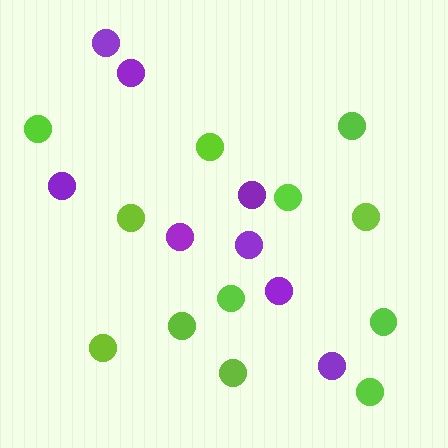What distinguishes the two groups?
There are 2 groups: one group of purple circles (8) and one group of lime circles (12).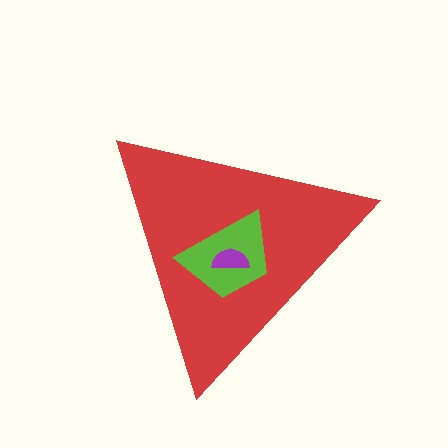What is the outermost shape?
The red triangle.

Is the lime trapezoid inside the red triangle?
Yes.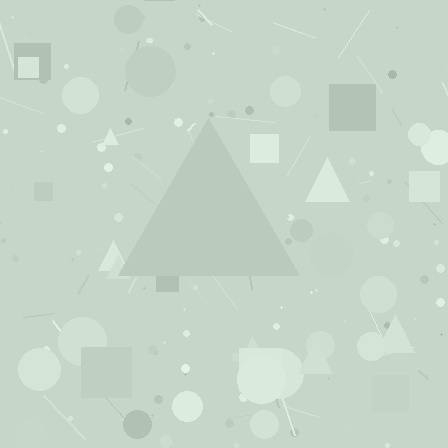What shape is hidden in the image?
A triangle is hidden in the image.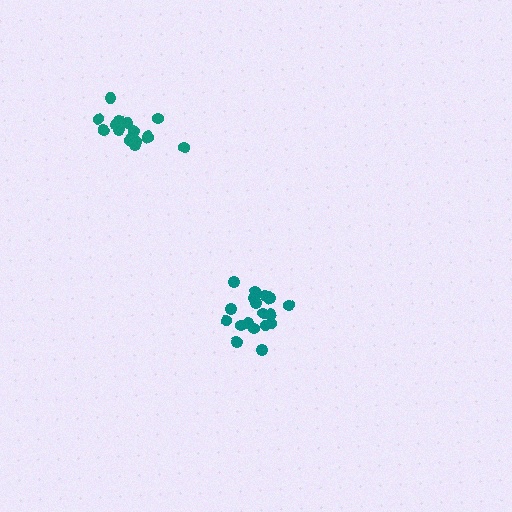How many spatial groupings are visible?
There are 2 spatial groupings.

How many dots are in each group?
Group 1: 18 dots, Group 2: 17 dots (35 total).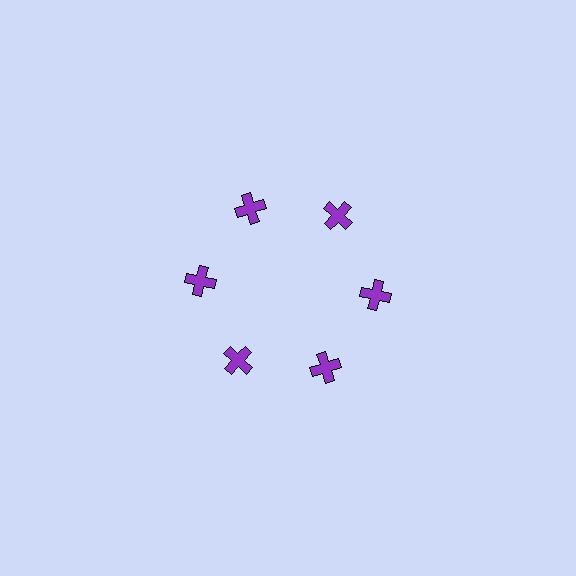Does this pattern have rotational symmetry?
Yes, this pattern has 6-fold rotational symmetry. It looks the same after rotating 60 degrees around the center.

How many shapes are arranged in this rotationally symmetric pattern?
There are 6 shapes, arranged in 6 groups of 1.